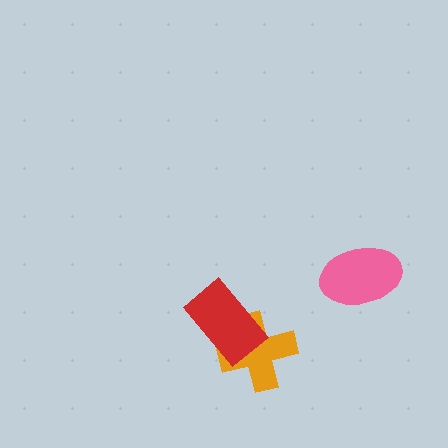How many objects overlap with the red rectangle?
1 object overlaps with the red rectangle.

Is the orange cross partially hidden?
Yes, it is partially covered by another shape.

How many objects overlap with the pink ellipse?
0 objects overlap with the pink ellipse.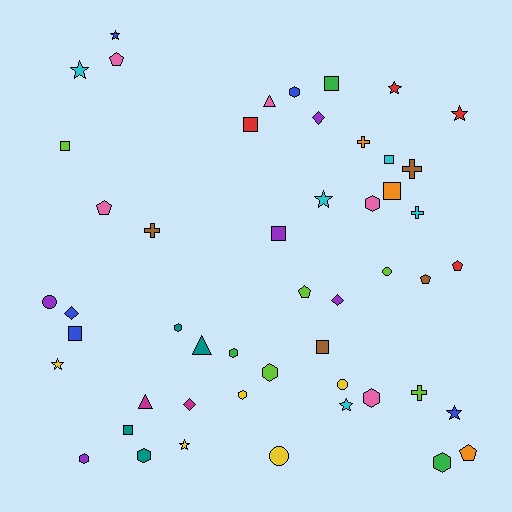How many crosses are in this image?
There are 5 crosses.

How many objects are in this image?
There are 50 objects.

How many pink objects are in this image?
There are 5 pink objects.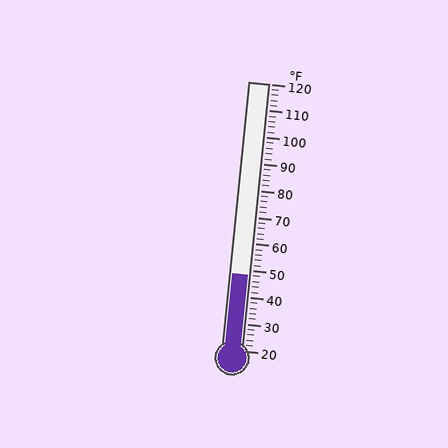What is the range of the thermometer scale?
The thermometer scale ranges from 20°F to 120°F.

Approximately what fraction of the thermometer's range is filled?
The thermometer is filled to approximately 30% of its range.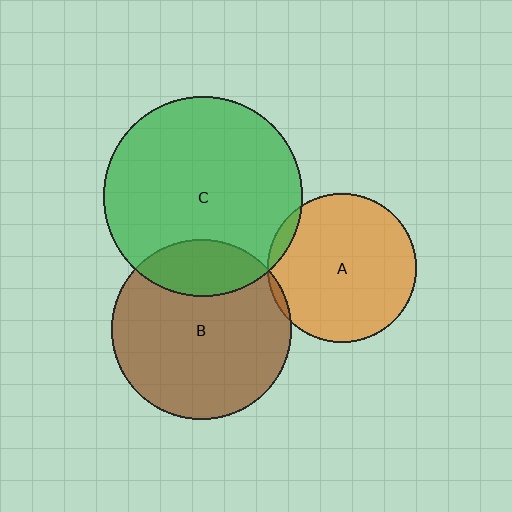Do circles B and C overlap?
Yes.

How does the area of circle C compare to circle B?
Approximately 1.2 times.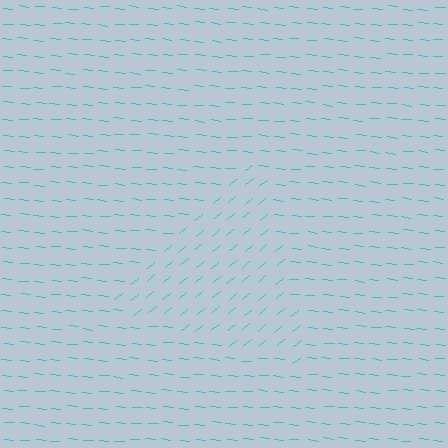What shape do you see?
I see a triangle.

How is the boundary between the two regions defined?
The boundary is defined purely by a change in line orientation (approximately 45 degrees difference). All lines are the same color and thickness.